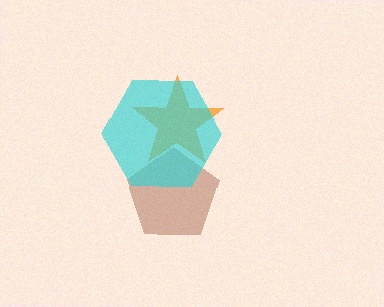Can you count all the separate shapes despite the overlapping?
Yes, there are 3 separate shapes.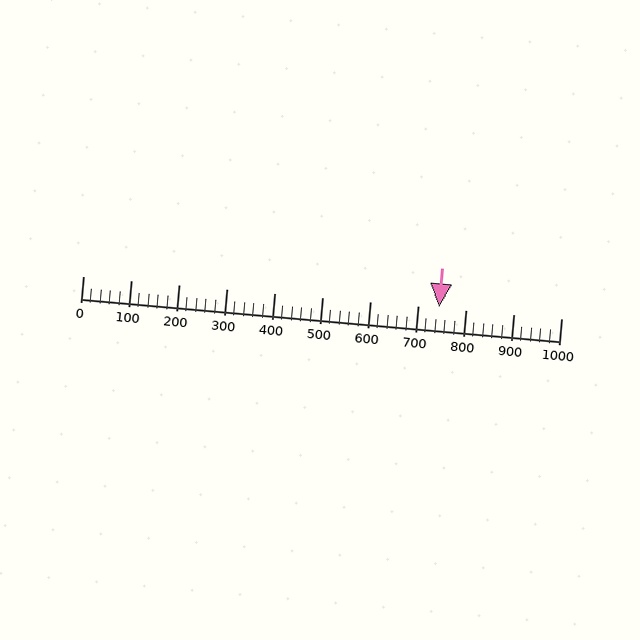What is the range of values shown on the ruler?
The ruler shows values from 0 to 1000.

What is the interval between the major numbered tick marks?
The major tick marks are spaced 100 units apart.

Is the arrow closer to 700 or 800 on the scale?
The arrow is closer to 700.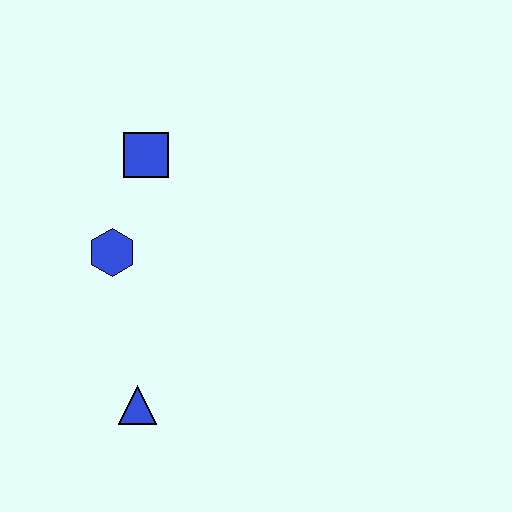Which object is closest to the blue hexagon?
The blue square is closest to the blue hexagon.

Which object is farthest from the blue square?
The blue triangle is farthest from the blue square.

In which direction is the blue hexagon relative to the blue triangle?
The blue hexagon is above the blue triangle.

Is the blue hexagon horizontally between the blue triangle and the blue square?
No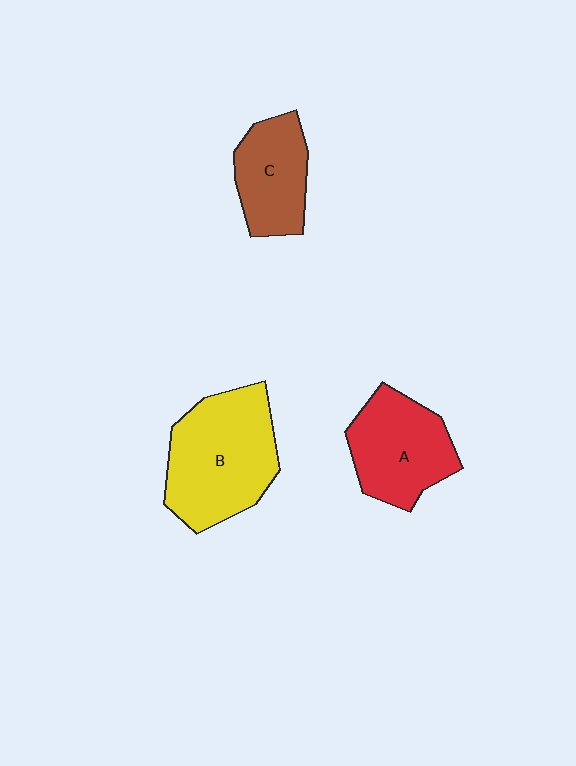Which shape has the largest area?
Shape B (yellow).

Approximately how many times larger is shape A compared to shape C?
Approximately 1.2 times.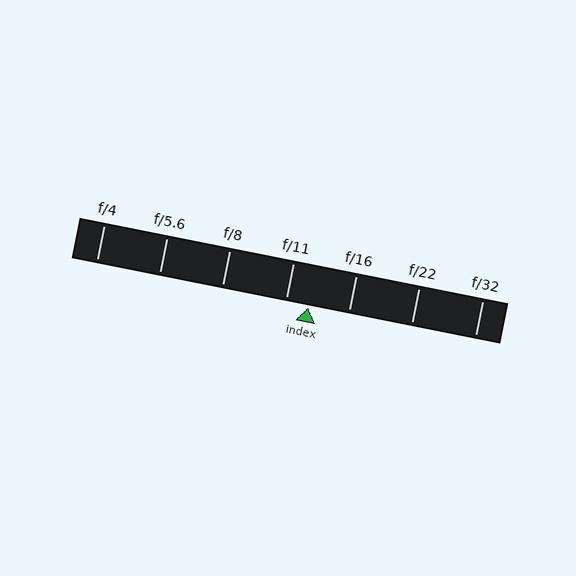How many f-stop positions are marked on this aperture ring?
There are 7 f-stop positions marked.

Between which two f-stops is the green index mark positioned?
The index mark is between f/11 and f/16.